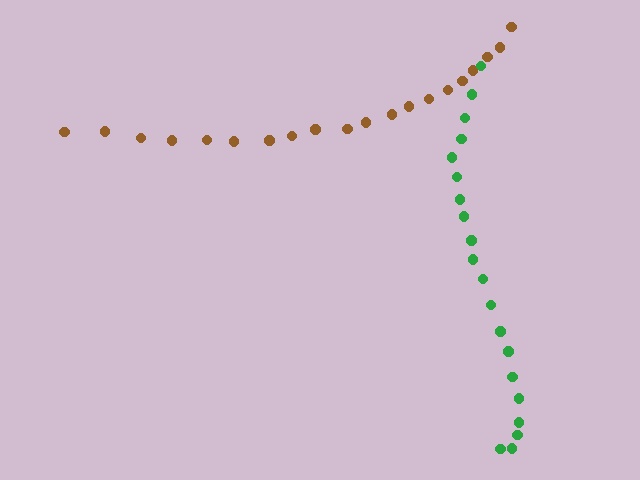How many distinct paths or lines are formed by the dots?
There are 2 distinct paths.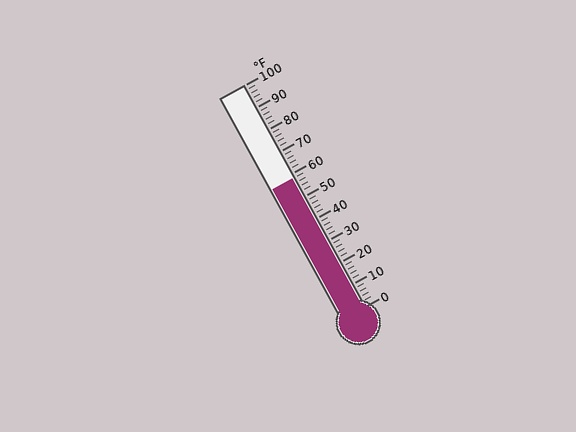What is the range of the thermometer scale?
The thermometer scale ranges from 0°F to 100°F.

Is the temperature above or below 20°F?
The temperature is above 20°F.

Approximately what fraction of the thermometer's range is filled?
The thermometer is filled to approximately 60% of its range.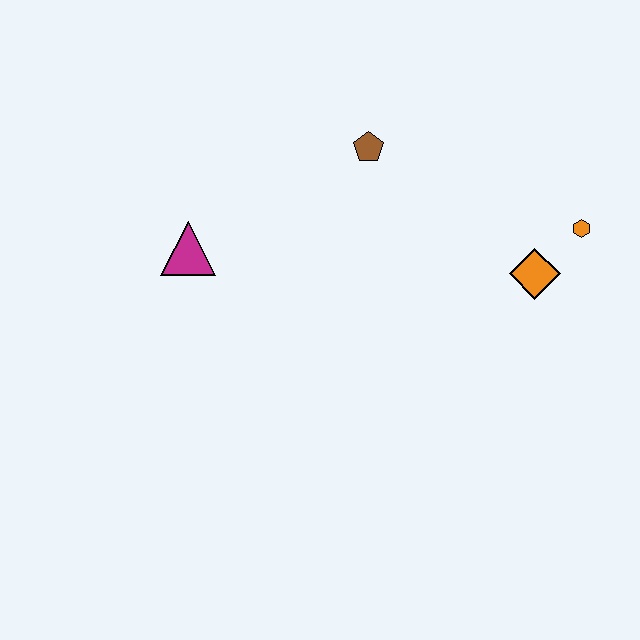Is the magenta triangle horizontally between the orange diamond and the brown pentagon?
No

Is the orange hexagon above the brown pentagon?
No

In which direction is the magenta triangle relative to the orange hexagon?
The magenta triangle is to the left of the orange hexagon.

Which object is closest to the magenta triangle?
The brown pentagon is closest to the magenta triangle.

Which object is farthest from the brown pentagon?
The orange hexagon is farthest from the brown pentagon.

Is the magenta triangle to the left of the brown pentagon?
Yes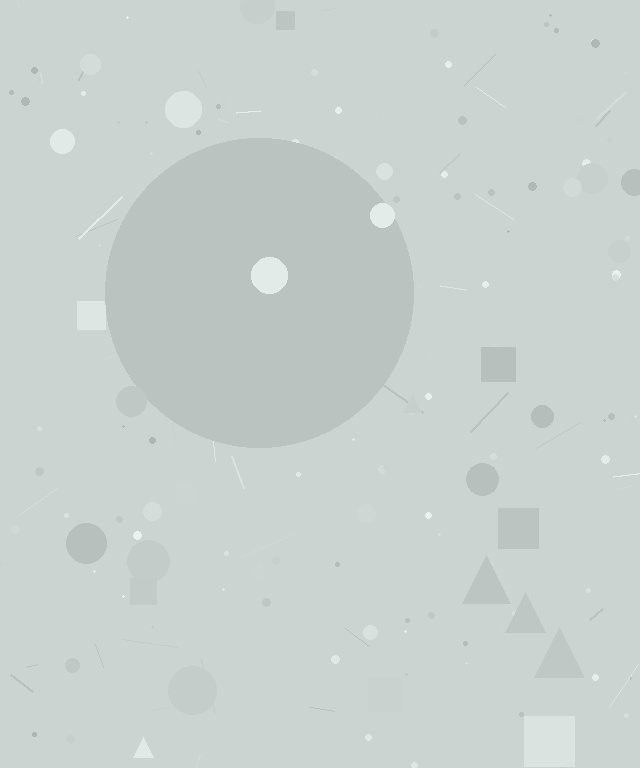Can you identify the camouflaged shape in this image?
The camouflaged shape is a circle.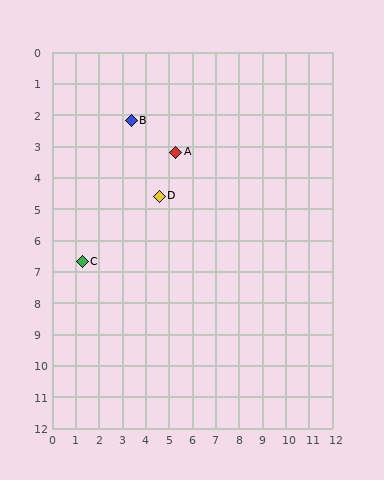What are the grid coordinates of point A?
Point A is at approximately (5.3, 3.2).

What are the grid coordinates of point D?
Point D is at approximately (4.6, 4.6).